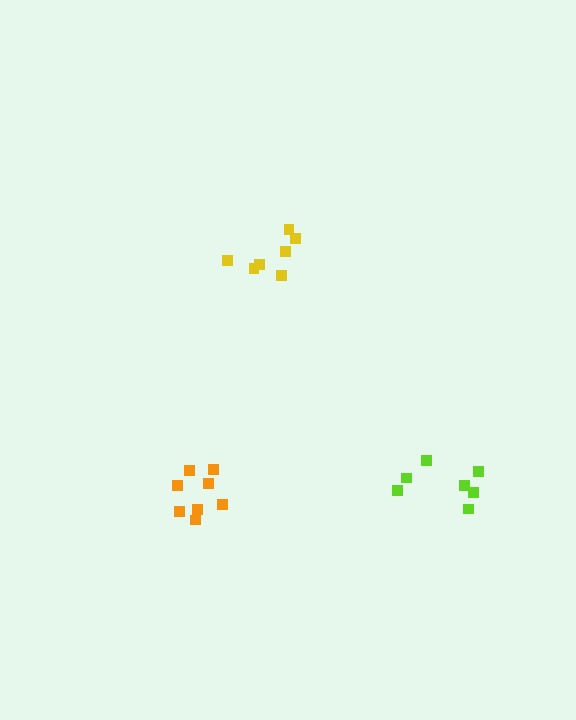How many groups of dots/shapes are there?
There are 3 groups.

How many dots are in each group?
Group 1: 8 dots, Group 2: 7 dots, Group 3: 7 dots (22 total).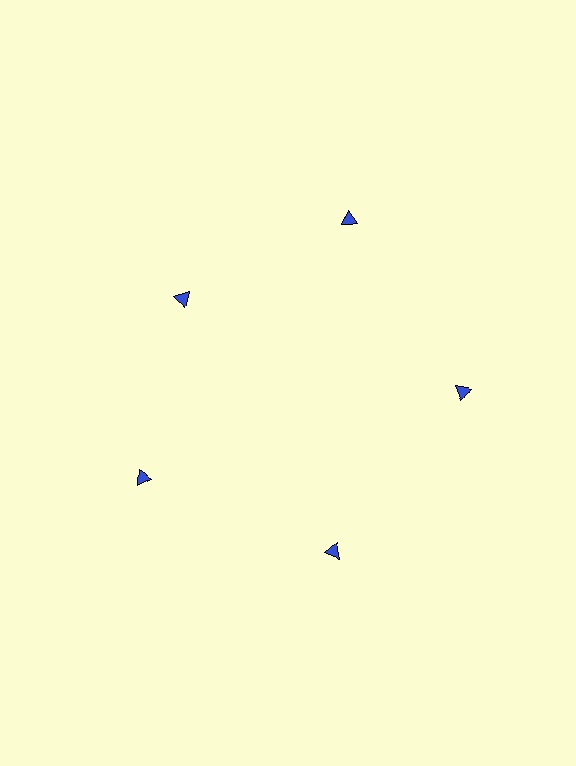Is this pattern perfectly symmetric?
No. The 5 blue triangles are arranged in a ring, but one element near the 10 o'clock position is pulled inward toward the center, breaking the 5-fold rotational symmetry.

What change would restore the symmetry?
The symmetry would be restored by moving it outward, back onto the ring so that all 5 triangles sit at equal angles and equal distance from the center.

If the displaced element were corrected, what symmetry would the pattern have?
It would have 5-fold rotational symmetry — the pattern would map onto itself every 72 degrees.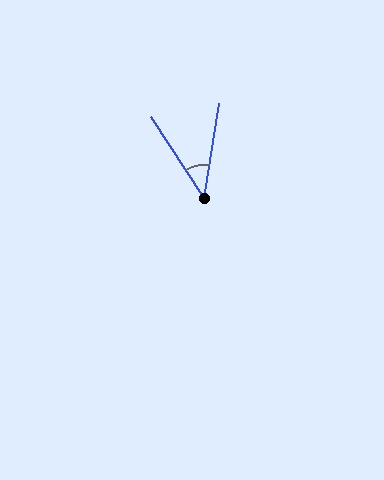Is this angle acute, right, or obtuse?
It is acute.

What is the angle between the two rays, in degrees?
Approximately 42 degrees.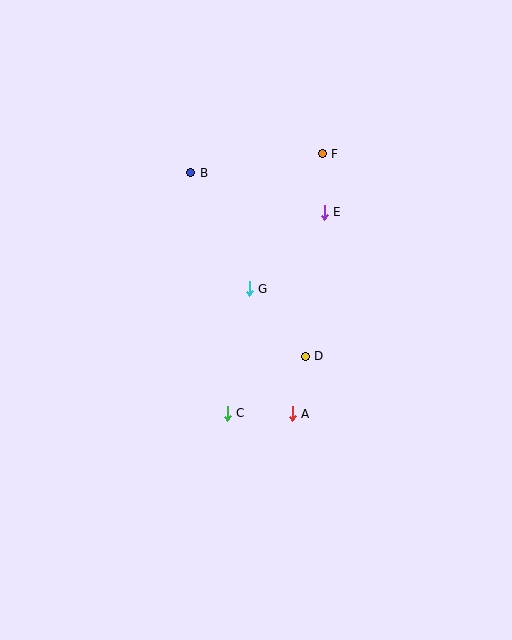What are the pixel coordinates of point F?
Point F is at (322, 154).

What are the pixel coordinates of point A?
Point A is at (292, 414).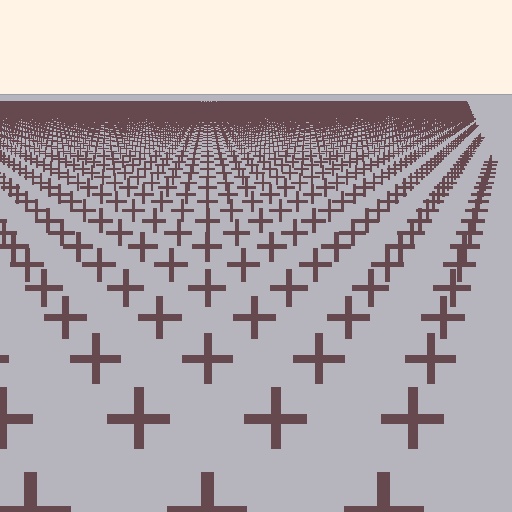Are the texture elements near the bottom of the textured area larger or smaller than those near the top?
Larger. Near the bottom, elements are closer to the viewer and appear at a bigger on-screen size.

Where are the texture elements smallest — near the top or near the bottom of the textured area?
Near the top.